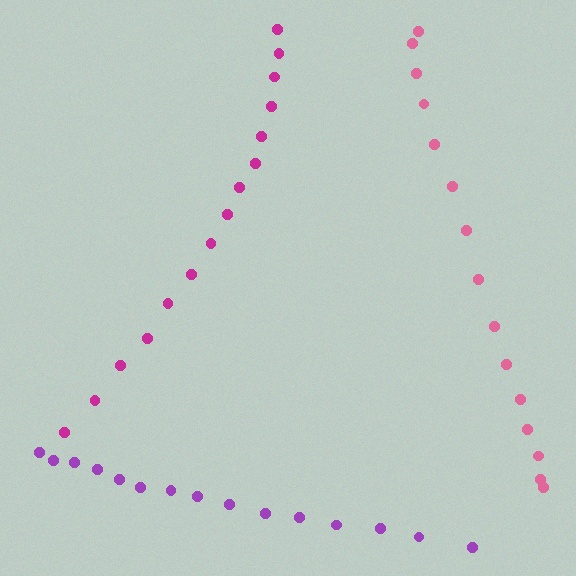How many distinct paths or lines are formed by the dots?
There are 3 distinct paths.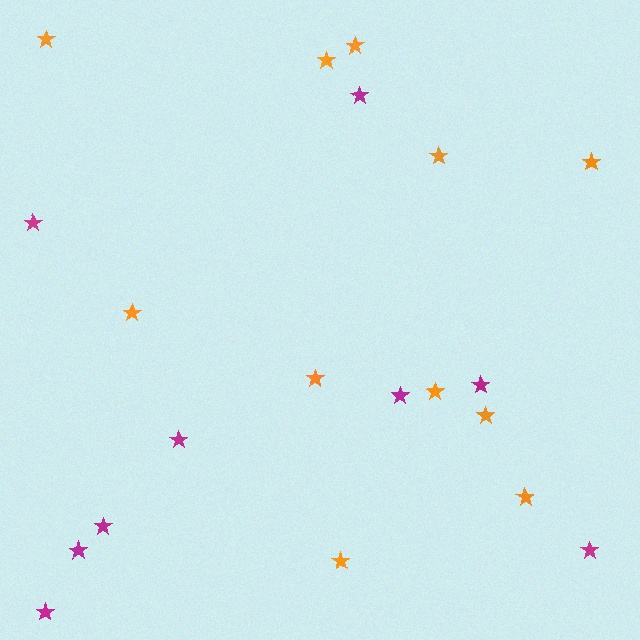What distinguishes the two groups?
There are 2 groups: one group of magenta stars (9) and one group of orange stars (11).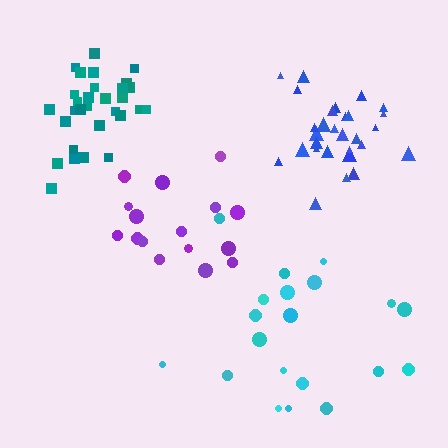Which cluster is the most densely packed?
Teal.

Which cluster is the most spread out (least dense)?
Cyan.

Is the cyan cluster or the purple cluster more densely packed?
Purple.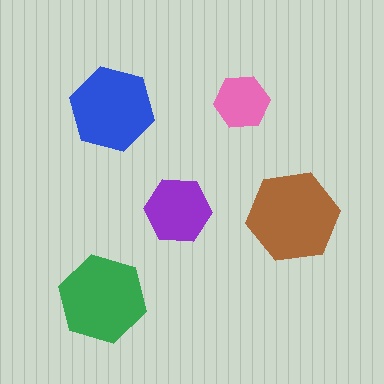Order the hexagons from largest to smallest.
the brown one, the green one, the blue one, the purple one, the pink one.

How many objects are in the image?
There are 5 objects in the image.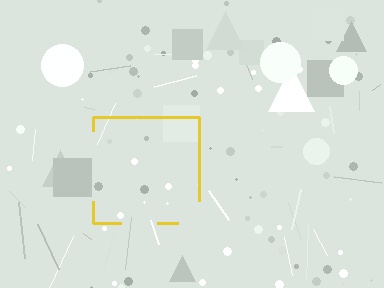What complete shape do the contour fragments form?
The contour fragments form a square.